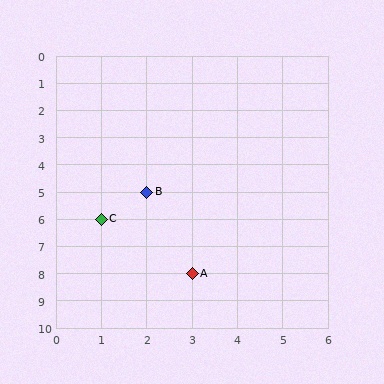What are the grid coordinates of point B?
Point B is at grid coordinates (2, 5).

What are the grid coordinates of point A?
Point A is at grid coordinates (3, 8).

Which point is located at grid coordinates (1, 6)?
Point C is at (1, 6).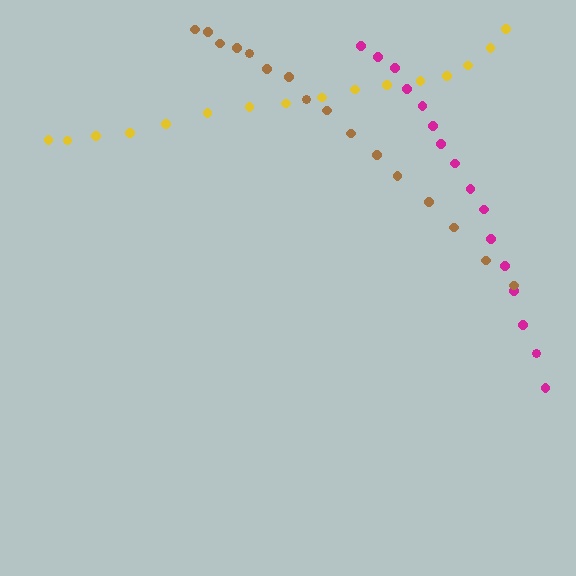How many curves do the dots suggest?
There are 3 distinct paths.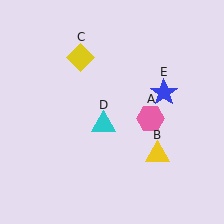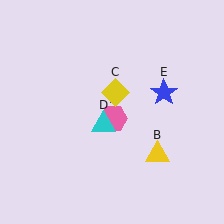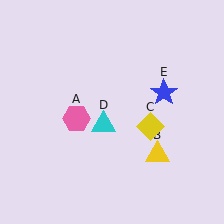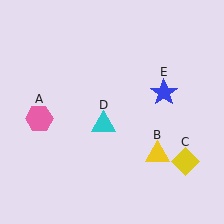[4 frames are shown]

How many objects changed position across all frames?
2 objects changed position: pink hexagon (object A), yellow diamond (object C).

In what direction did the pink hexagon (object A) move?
The pink hexagon (object A) moved left.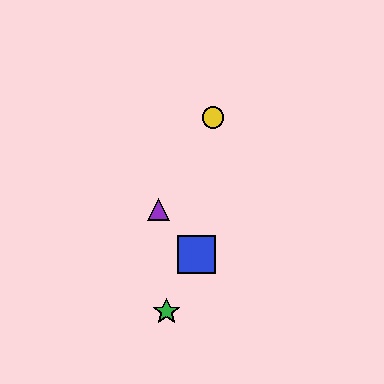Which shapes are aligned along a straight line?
The red square, the blue square, the green star are aligned along a straight line.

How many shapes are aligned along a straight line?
3 shapes (the red square, the blue square, the green star) are aligned along a straight line.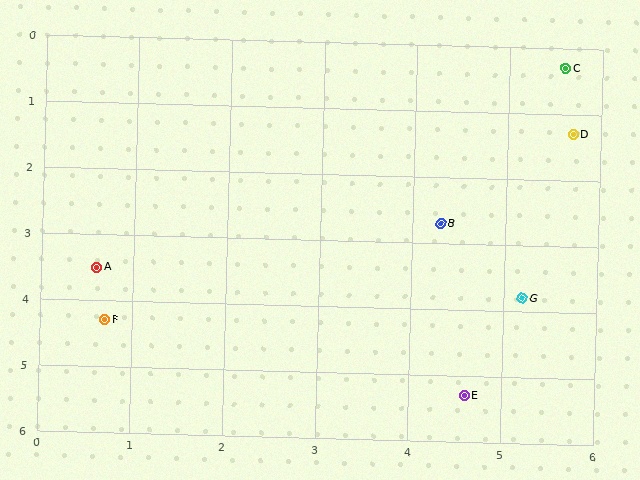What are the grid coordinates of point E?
Point E is at approximately (4.6, 5.3).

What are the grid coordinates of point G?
Point G is at approximately (5.2, 3.8).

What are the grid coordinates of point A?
Point A is at approximately (0.6, 3.5).